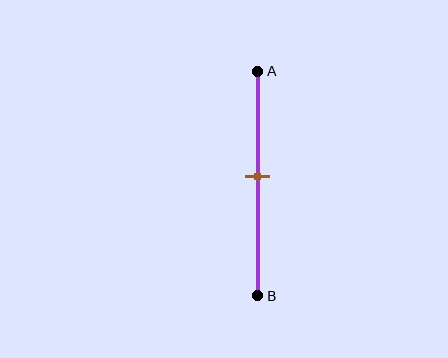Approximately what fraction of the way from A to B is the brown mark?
The brown mark is approximately 45% of the way from A to B.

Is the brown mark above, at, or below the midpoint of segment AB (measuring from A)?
The brown mark is above the midpoint of segment AB.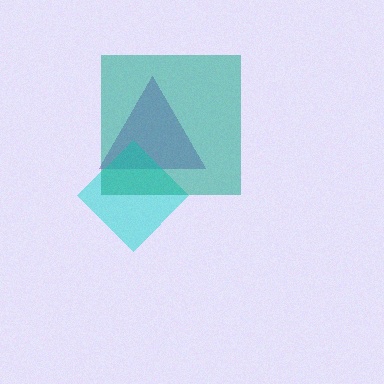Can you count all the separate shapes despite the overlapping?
Yes, there are 3 separate shapes.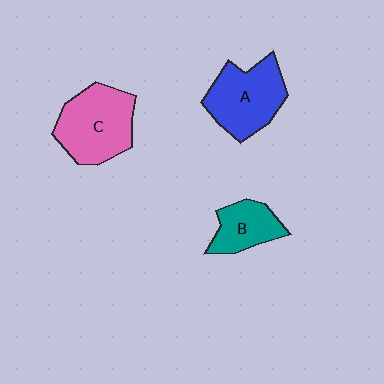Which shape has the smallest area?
Shape B (teal).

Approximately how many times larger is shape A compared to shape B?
Approximately 1.6 times.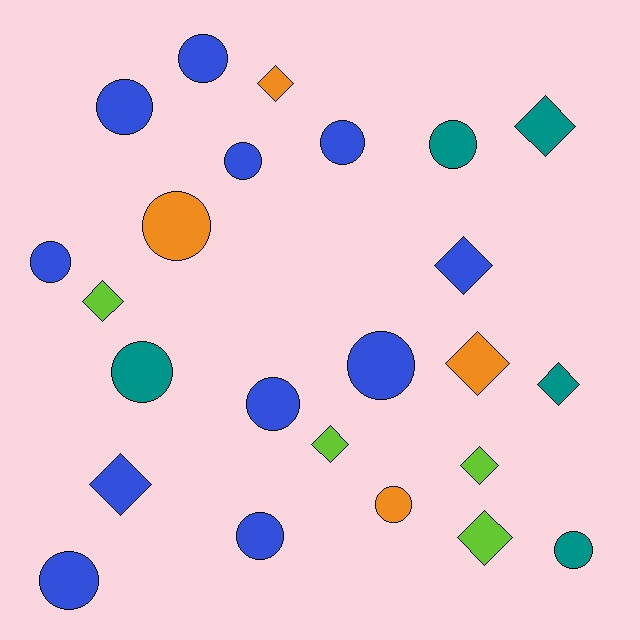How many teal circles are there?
There are 3 teal circles.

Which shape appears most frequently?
Circle, with 14 objects.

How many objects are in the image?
There are 24 objects.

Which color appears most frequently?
Blue, with 11 objects.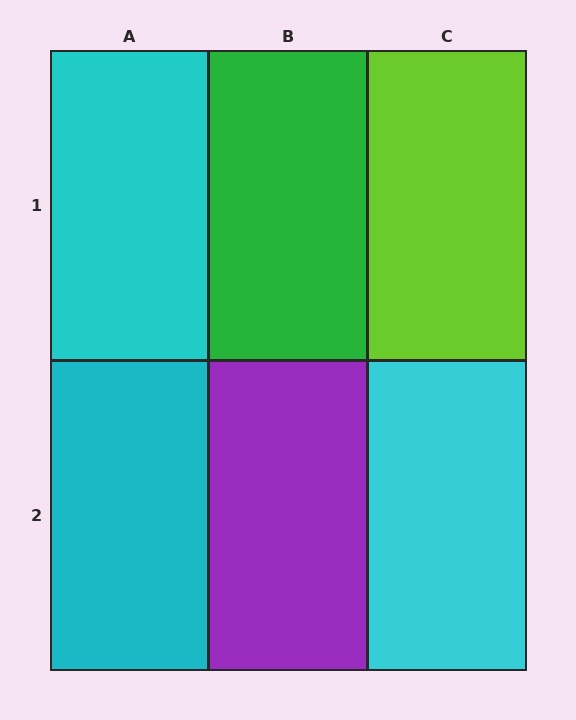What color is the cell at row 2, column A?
Cyan.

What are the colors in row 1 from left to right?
Cyan, green, lime.